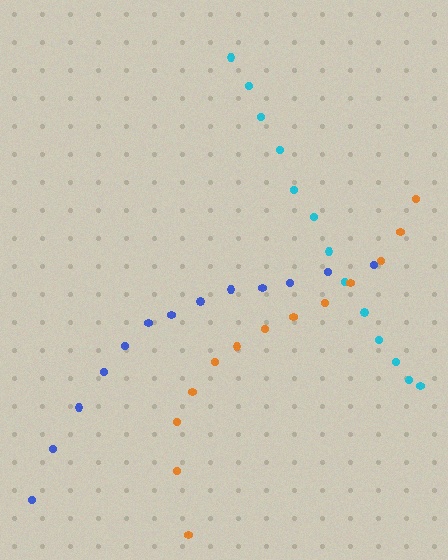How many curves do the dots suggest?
There are 3 distinct paths.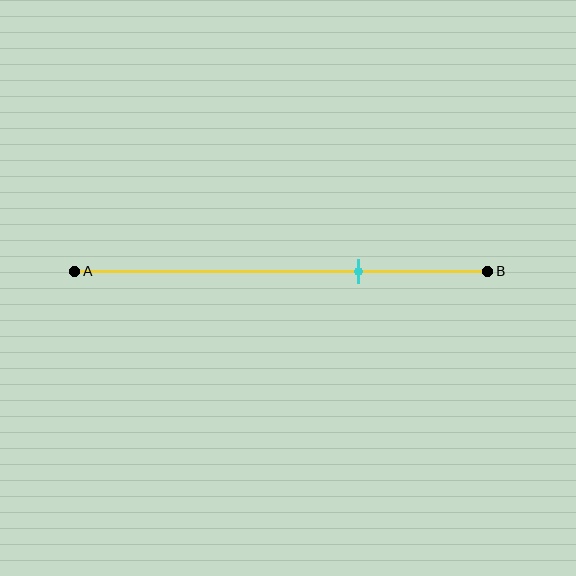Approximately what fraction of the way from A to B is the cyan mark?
The cyan mark is approximately 70% of the way from A to B.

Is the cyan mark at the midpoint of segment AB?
No, the mark is at about 70% from A, not at the 50% midpoint.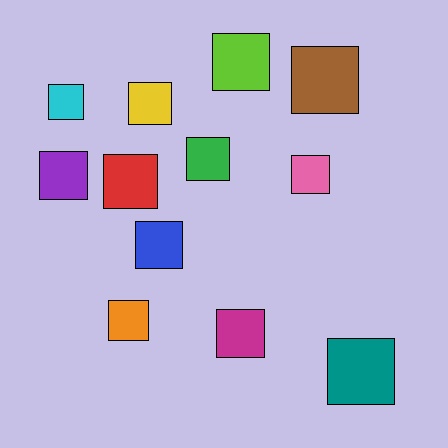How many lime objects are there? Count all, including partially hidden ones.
There is 1 lime object.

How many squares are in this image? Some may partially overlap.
There are 12 squares.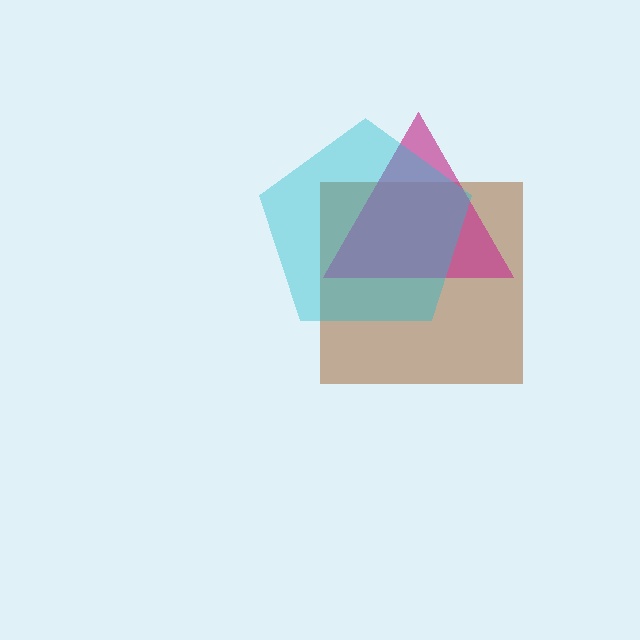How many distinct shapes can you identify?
There are 3 distinct shapes: a brown square, a magenta triangle, a cyan pentagon.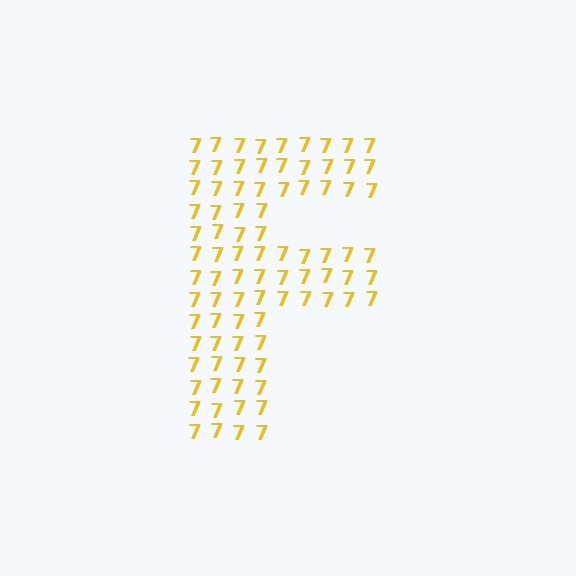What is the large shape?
The large shape is the letter F.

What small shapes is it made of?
It is made of small digit 7's.